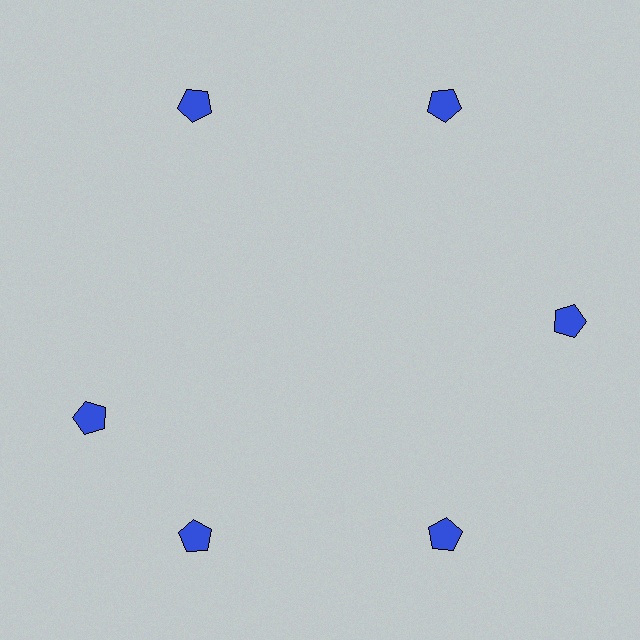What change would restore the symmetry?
The symmetry would be restored by rotating it back into even spacing with its neighbors so that all 6 pentagons sit at equal angles and equal distance from the center.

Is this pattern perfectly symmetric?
No. The 6 blue pentagons are arranged in a ring, but one element near the 9 o'clock position is rotated out of alignment along the ring, breaking the 6-fold rotational symmetry.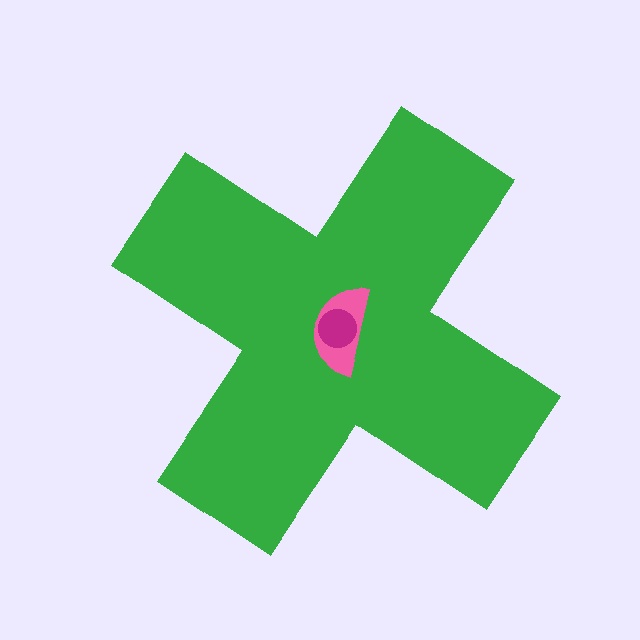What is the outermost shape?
The green cross.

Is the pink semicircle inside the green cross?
Yes.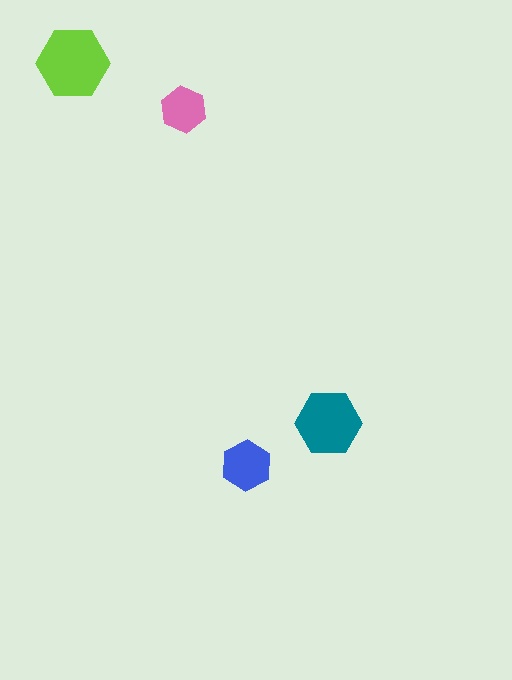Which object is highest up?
The lime hexagon is topmost.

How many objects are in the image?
There are 4 objects in the image.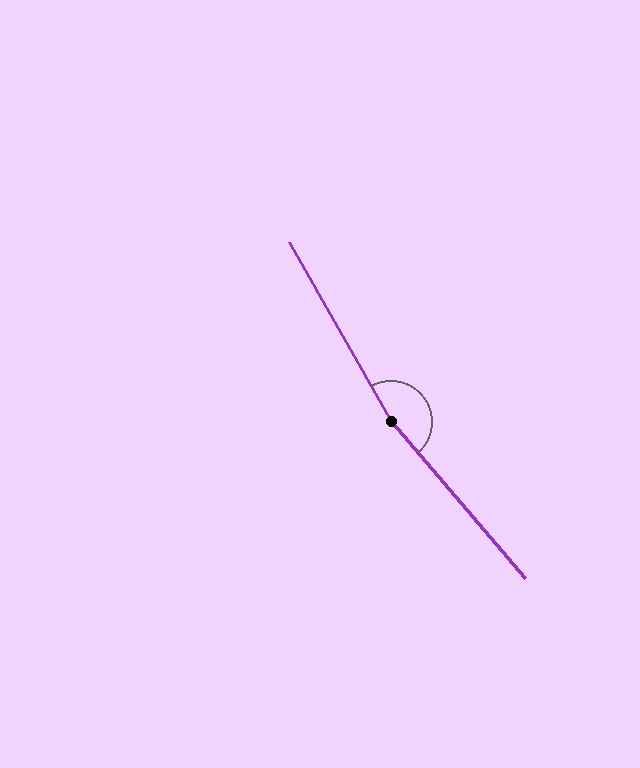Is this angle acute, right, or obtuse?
It is obtuse.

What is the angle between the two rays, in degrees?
Approximately 169 degrees.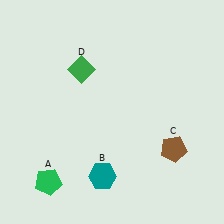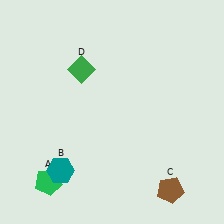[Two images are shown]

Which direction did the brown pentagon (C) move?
The brown pentagon (C) moved down.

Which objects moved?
The objects that moved are: the teal hexagon (B), the brown pentagon (C).